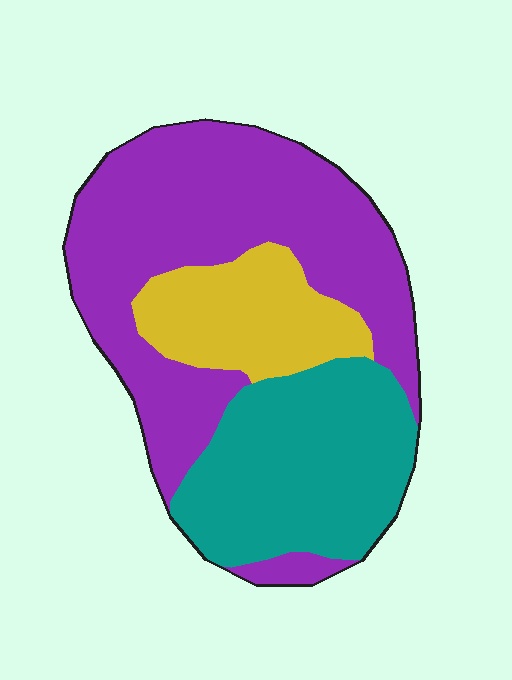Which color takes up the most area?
Purple, at roughly 50%.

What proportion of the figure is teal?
Teal takes up about one third (1/3) of the figure.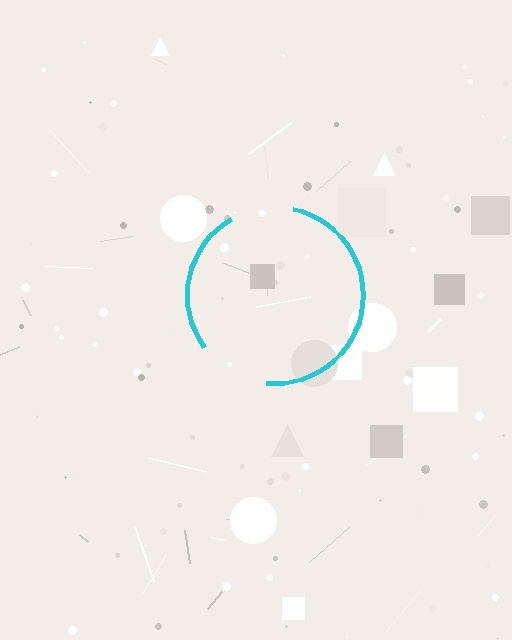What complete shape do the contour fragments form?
The contour fragments form a circle.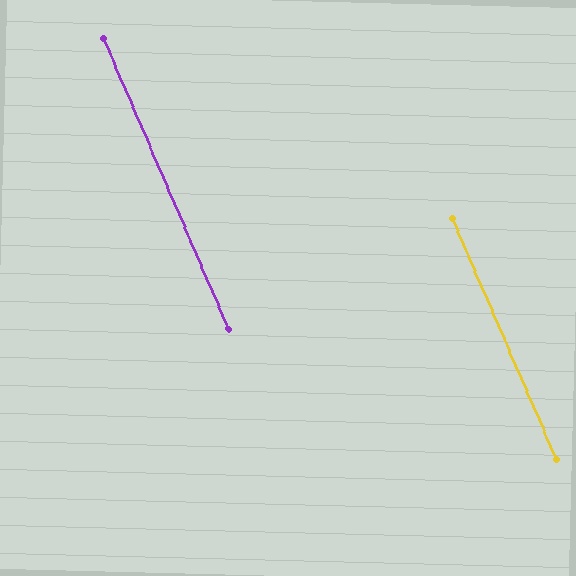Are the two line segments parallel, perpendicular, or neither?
Parallel — their directions differ by only 0.2°.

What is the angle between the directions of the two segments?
Approximately 0 degrees.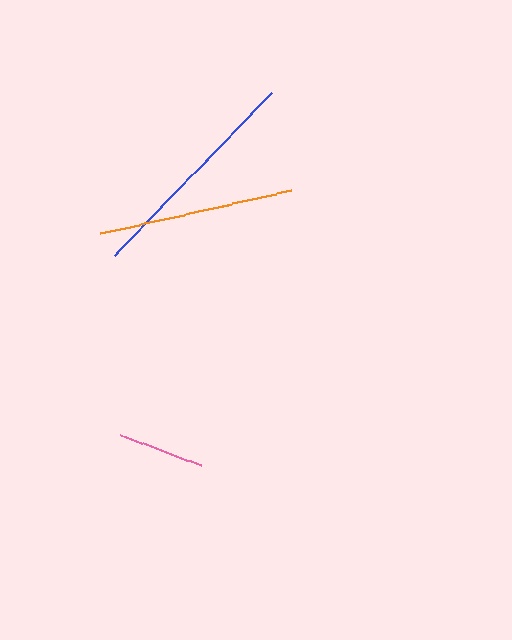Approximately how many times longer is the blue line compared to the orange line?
The blue line is approximately 1.2 times the length of the orange line.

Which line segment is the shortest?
The pink line is the shortest at approximately 86 pixels.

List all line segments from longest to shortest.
From longest to shortest: blue, orange, pink.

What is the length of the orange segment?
The orange segment is approximately 196 pixels long.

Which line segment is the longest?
The blue line is the longest at approximately 226 pixels.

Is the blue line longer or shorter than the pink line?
The blue line is longer than the pink line.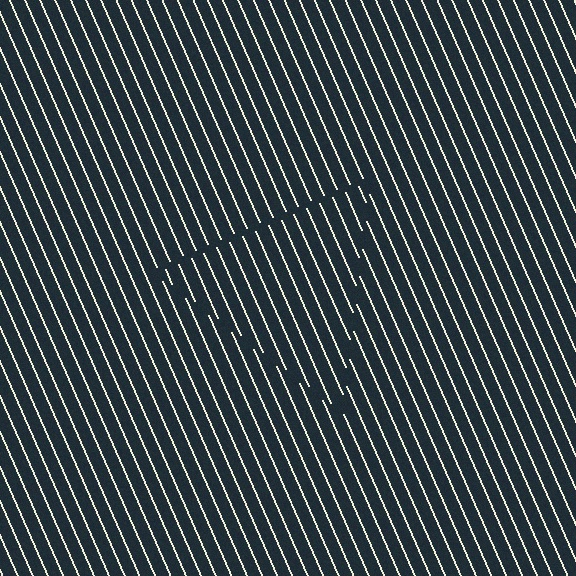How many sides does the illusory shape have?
3 sides — the line-ends trace a triangle.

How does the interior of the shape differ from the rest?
The interior of the shape contains the same grating, shifted by half a period — the contour is defined by the phase discontinuity where line-ends from the inner and outer gratings abut.